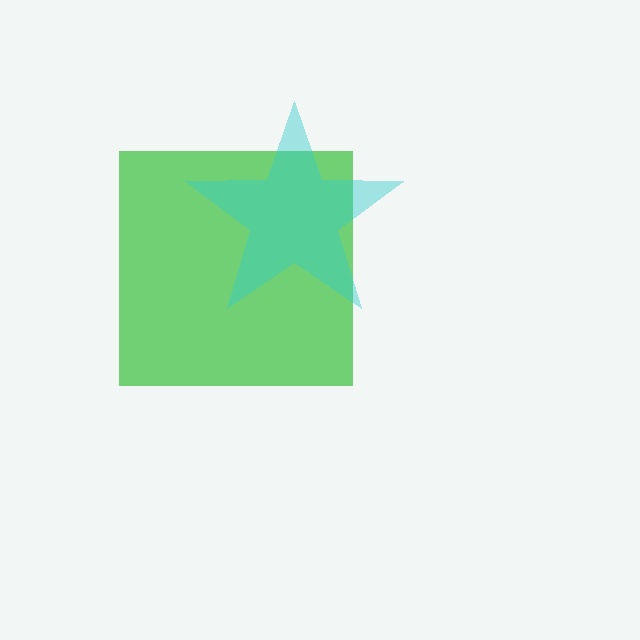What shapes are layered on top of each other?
The layered shapes are: a green square, a cyan star.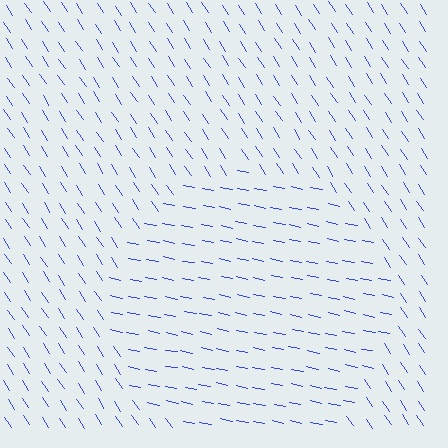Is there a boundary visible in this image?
Yes, there is a texture boundary formed by a change in line orientation.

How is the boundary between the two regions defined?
The boundary is defined purely by a change in line orientation (approximately 45 degrees difference). All lines are the same color and thickness.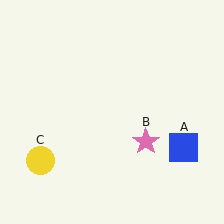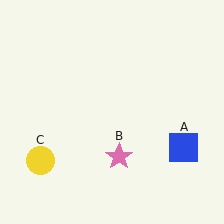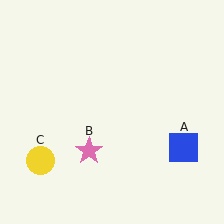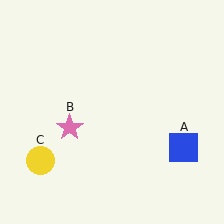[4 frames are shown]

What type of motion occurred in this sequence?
The pink star (object B) rotated clockwise around the center of the scene.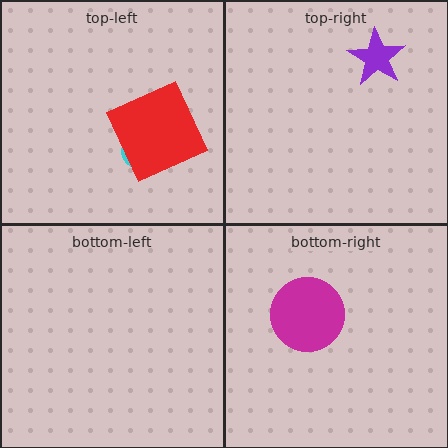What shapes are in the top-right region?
The purple star.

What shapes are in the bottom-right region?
The magenta circle.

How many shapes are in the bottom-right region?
1.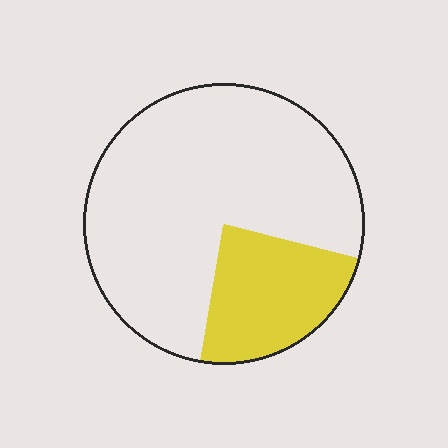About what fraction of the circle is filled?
About one quarter (1/4).